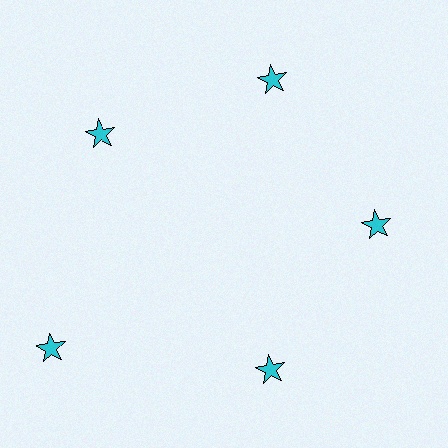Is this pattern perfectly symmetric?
No. The 5 cyan stars are arranged in a ring, but one element near the 8 o'clock position is pushed outward from the center, breaking the 5-fold rotational symmetry.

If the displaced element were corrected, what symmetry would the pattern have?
It would have 5-fold rotational symmetry — the pattern would map onto itself every 72 degrees.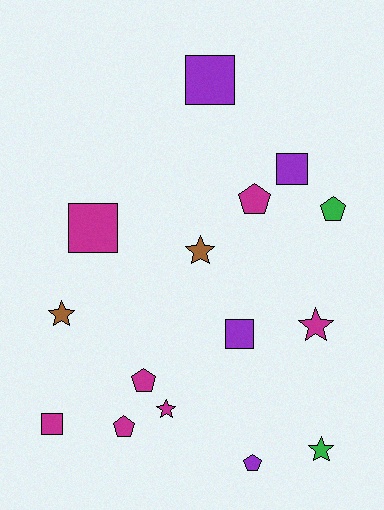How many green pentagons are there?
There is 1 green pentagon.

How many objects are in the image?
There are 15 objects.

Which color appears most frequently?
Magenta, with 7 objects.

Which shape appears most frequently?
Square, with 5 objects.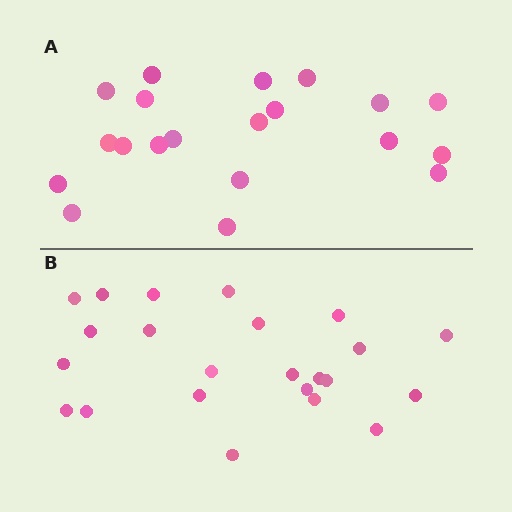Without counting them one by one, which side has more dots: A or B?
Region B (the bottom region) has more dots.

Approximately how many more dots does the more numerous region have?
Region B has just a few more — roughly 2 or 3 more dots than region A.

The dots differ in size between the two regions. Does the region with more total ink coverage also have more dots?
No. Region A has more total ink coverage because its dots are larger, but region B actually contains more individual dots. Total area can be misleading — the number of items is what matters here.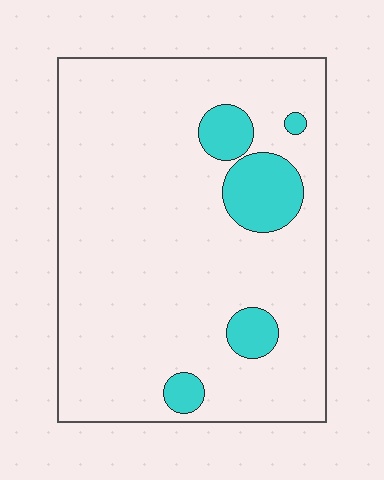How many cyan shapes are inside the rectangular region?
5.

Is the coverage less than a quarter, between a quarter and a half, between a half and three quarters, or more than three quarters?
Less than a quarter.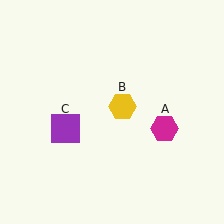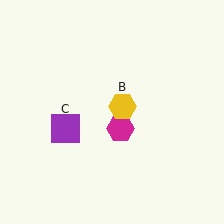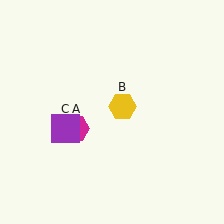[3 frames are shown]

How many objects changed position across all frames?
1 object changed position: magenta hexagon (object A).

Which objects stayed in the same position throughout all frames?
Yellow hexagon (object B) and purple square (object C) remained stationary.